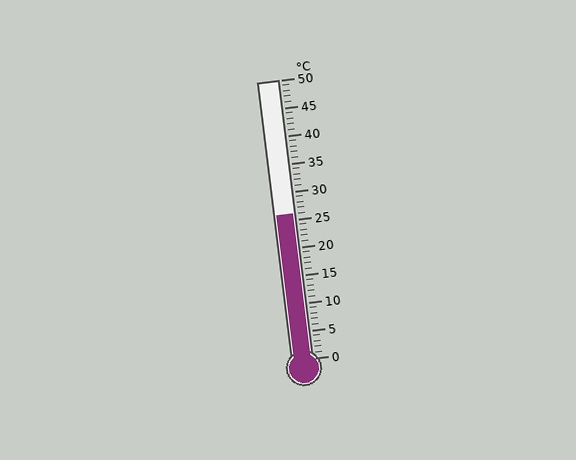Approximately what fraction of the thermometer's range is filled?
The thermometer is filled to approximately 50% of its range.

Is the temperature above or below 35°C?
The temperature is below 35°C.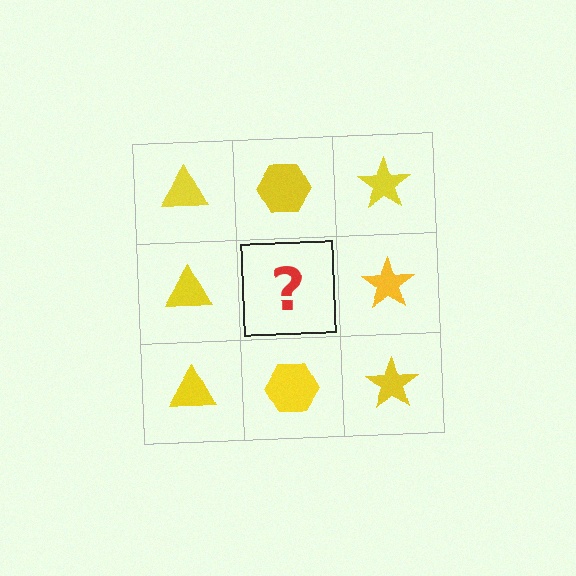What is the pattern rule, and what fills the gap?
The rule is that each column has a consistent shape. The gap should be filled with a yellow hexagon.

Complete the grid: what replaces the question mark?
The question mark should be replaced with a yellow hexagon.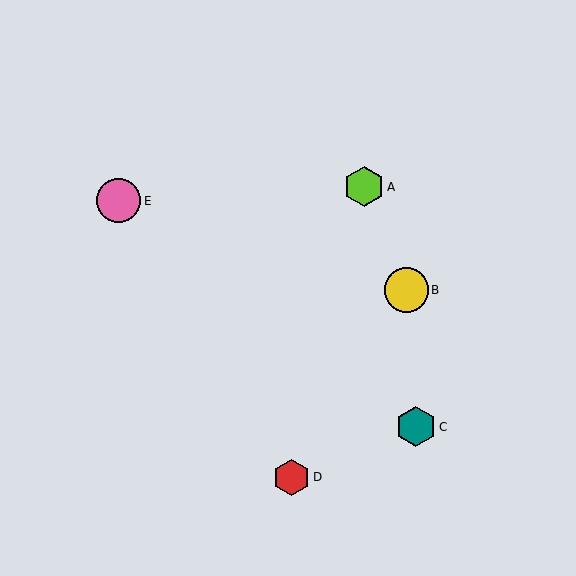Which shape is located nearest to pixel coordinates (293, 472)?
The red hexagon (labeled D) at (291, 477) is nearest to that location.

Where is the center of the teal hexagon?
The center of the teal hexagon is at (416, 427).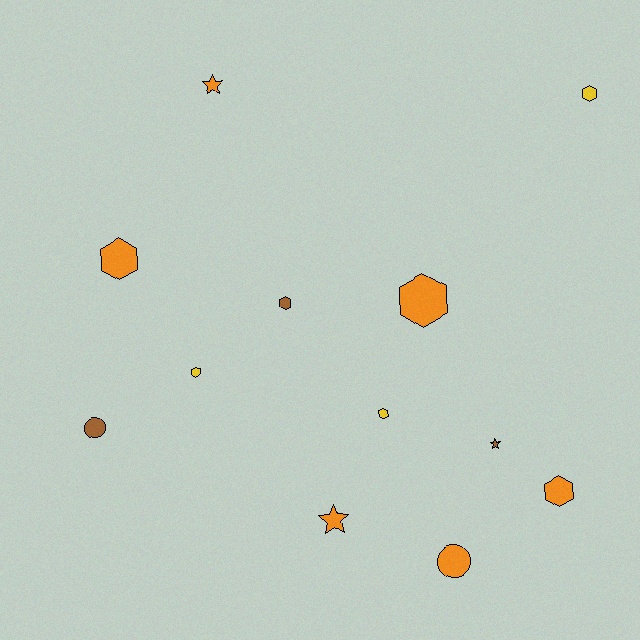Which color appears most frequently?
Orange, with 6 objects.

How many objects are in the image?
There are 12 objects.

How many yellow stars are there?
There are no yellow stars.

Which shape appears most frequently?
Hexagon, with 7 objects.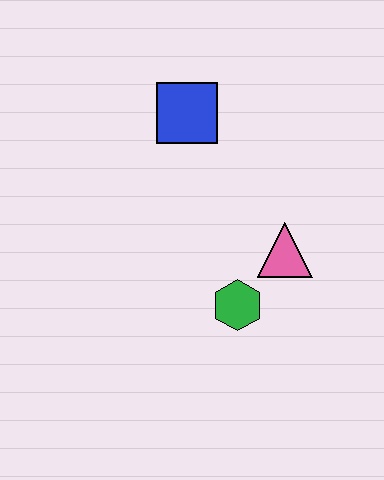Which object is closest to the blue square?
The pink triangle is closest to the blue square.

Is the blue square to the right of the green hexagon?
No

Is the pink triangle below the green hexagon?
No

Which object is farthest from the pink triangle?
The blue square is farthest from the pink triangle.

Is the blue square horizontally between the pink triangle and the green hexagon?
No